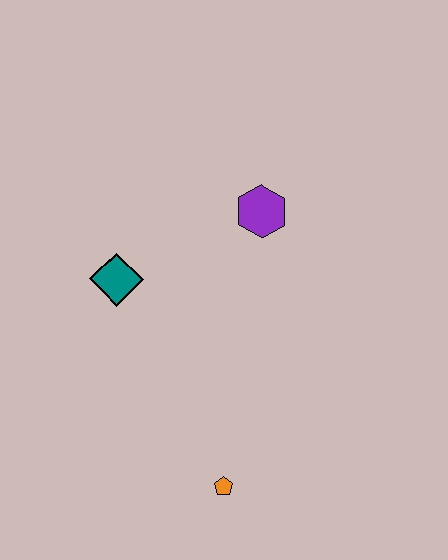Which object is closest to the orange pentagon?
The teal diamond is closest to the orange pentagon.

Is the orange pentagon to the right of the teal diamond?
Yes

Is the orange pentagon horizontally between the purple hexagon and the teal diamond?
Yes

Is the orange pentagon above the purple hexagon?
No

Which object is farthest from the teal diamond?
The orange pentagon is farthest from the teal diamond.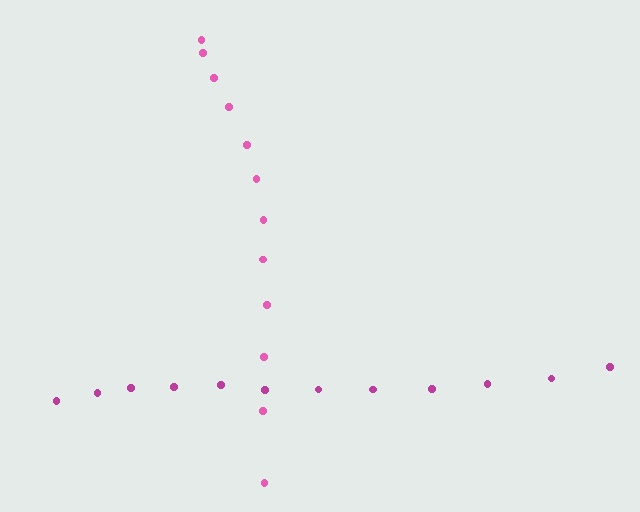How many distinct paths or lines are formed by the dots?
There are 2 distinct paths.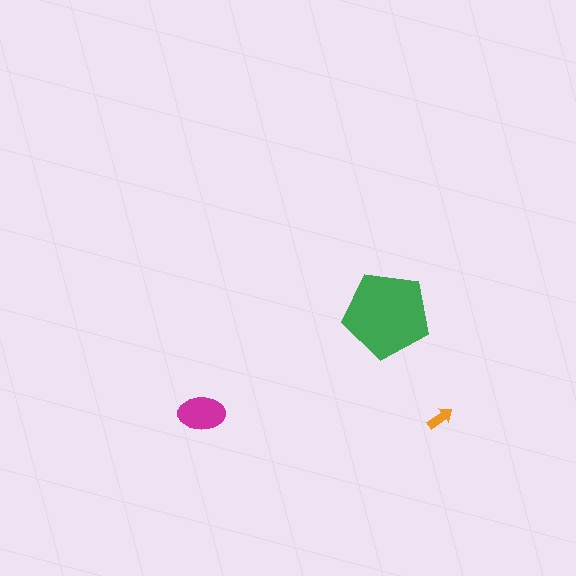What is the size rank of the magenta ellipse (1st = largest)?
2nd.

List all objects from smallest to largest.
The orange arrow, the magenta ellipse, the green pentagon.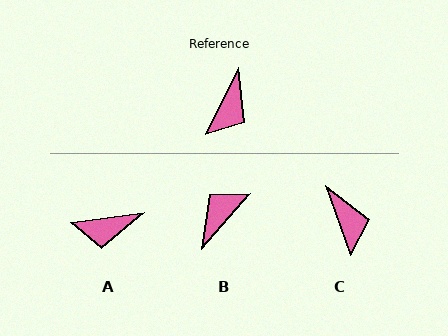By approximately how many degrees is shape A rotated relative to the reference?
Approximately 57 degrees clockwise.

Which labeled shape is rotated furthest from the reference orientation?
B, about 164 degrees away.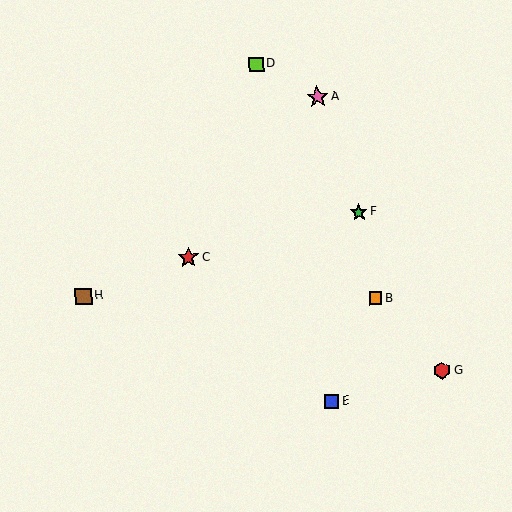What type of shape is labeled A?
Shape A is a pink star.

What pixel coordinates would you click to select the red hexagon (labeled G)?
Click at (442, 370) to select the red hexagon G.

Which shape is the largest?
The pink star (labeled A) is the largest.